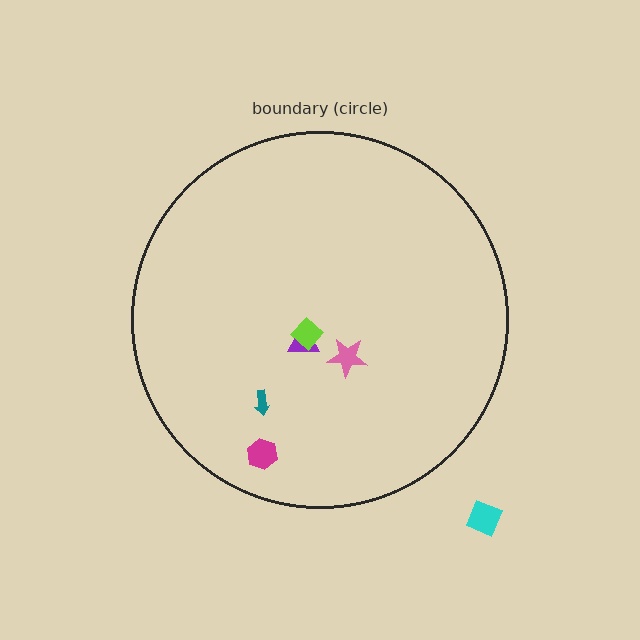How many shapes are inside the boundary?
5 inside, 1 outside.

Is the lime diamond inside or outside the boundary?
Inside.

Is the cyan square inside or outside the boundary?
Outside.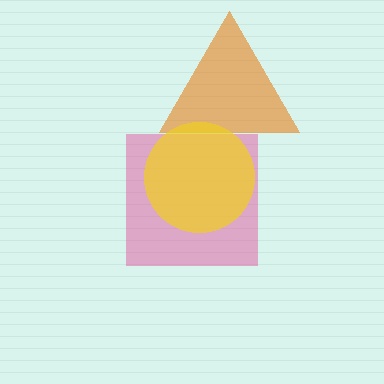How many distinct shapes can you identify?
There are 3 distinct shapes: an orange triangle, a pink square, a yellow circle.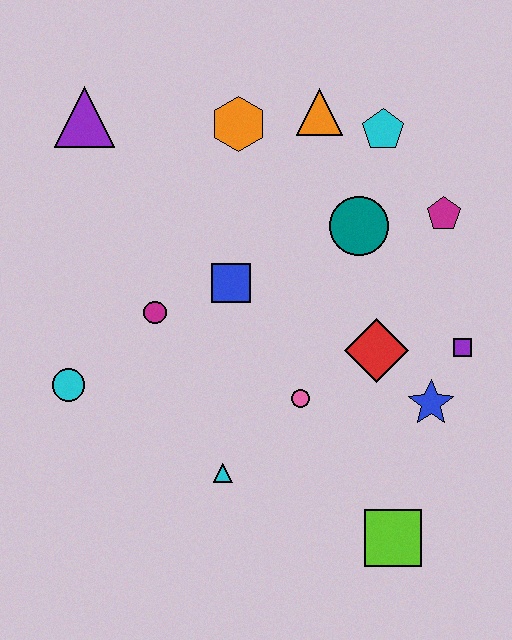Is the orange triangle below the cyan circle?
No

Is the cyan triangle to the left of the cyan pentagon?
Yes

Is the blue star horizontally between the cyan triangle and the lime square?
No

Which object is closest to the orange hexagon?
The orange triangle is closest to the orange hexagon.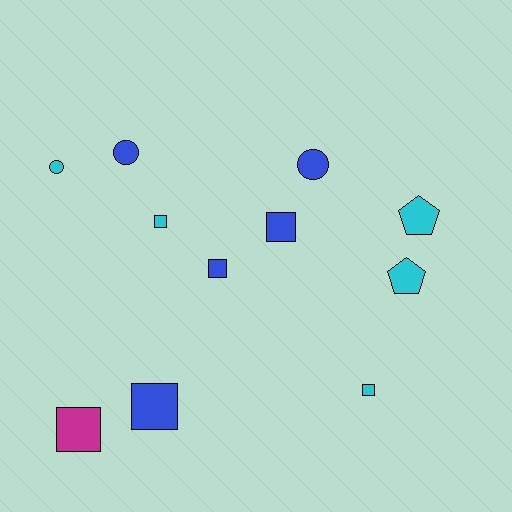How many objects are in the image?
There are 11 objects.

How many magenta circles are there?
There are no magenta circles.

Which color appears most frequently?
Cyan, with 5 objects.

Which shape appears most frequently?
Square, with 6 objects.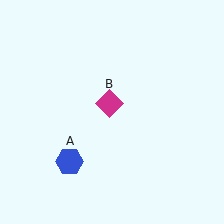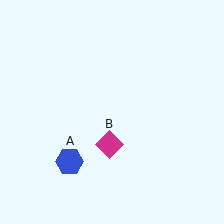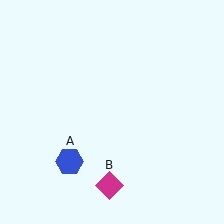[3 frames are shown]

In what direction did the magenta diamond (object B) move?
The magenta diamond (object B) moved down.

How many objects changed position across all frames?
1 object changed position: magenta diamond (object B).